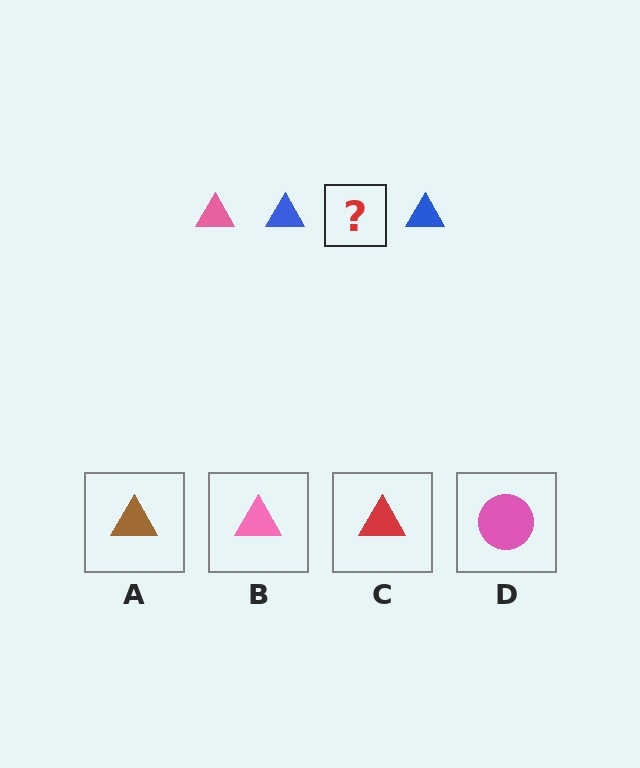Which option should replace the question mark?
Option B.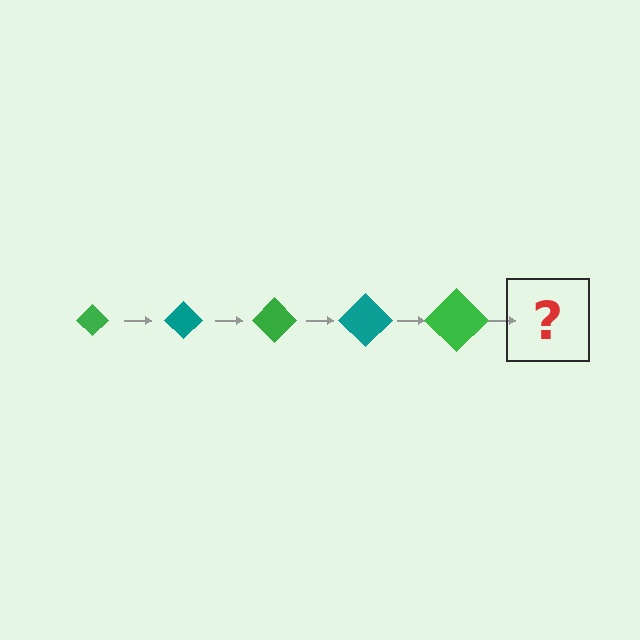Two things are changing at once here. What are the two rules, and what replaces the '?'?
The two rules are that the diamond grows larger each step and the color cycles through green and teal. The '?' should be a teal diamond, larger than the previous one.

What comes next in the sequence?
The next element should be a teal diamond, larger than the previous one.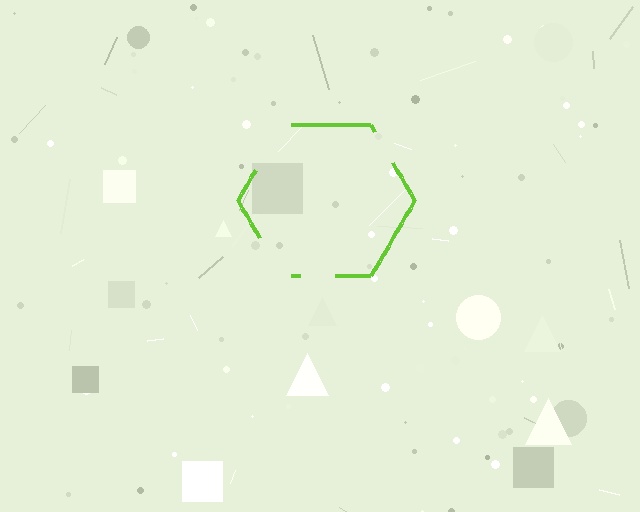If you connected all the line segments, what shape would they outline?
They would outline a hexagon.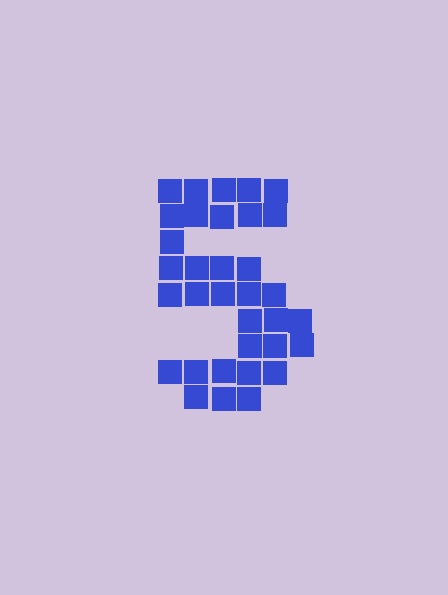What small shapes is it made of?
It is made of small squares.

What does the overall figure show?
The overall figure shows the digit 5.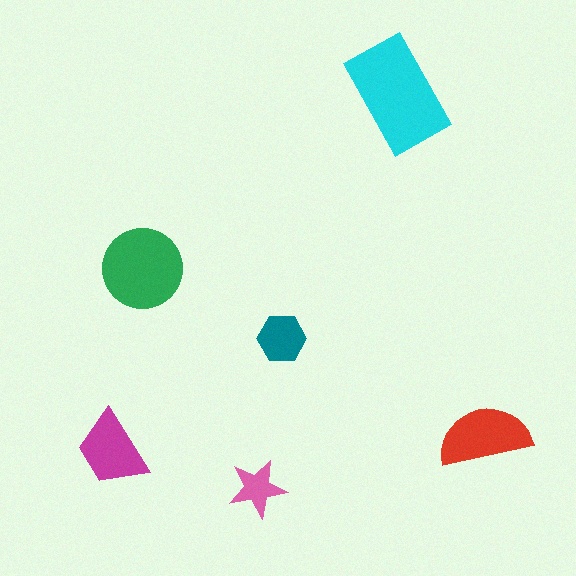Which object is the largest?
The cyan rectangle.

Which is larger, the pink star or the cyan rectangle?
The cyan rectangle.